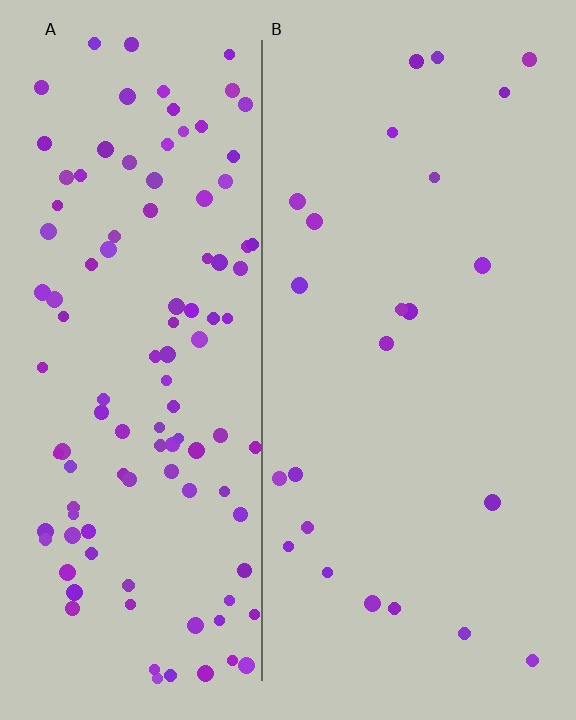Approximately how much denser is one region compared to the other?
Approximately 4.8× — region A over region B.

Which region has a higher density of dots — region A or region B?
A (the left).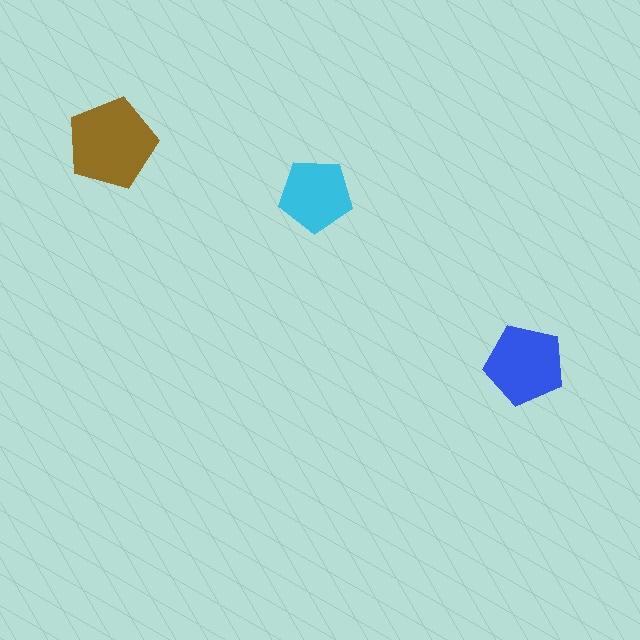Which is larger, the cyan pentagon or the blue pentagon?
The blue one.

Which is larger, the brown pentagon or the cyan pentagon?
The brown one.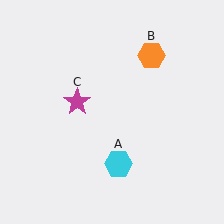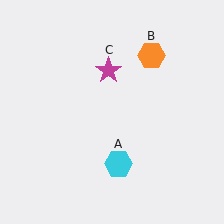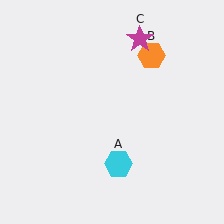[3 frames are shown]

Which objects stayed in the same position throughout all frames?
Cyan hexagon (object A) and orange hexagon (object B) remained stationary.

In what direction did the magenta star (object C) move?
The magenta star (object C) moved up and to the right.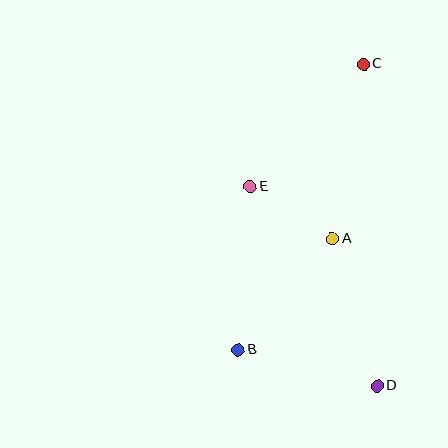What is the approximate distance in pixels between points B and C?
The distance between B and C is approximately 312 pixels.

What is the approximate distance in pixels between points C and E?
The distance between C and E is approximately 167 pixels.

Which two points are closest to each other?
Points A and E are closest to each other.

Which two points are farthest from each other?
Points C and D are farthest from each other.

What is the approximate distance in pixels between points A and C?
The distance between A and C is approximately 177 pixels.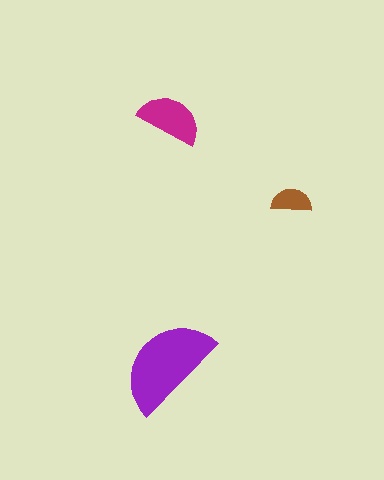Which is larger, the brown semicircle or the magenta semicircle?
The magenta one.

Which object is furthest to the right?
The brown semicircle is rightmost.